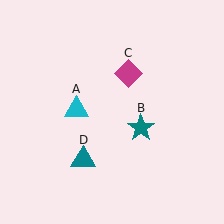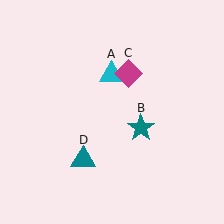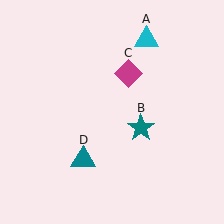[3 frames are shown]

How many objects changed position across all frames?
1 object changed position: cyan triangle (object A).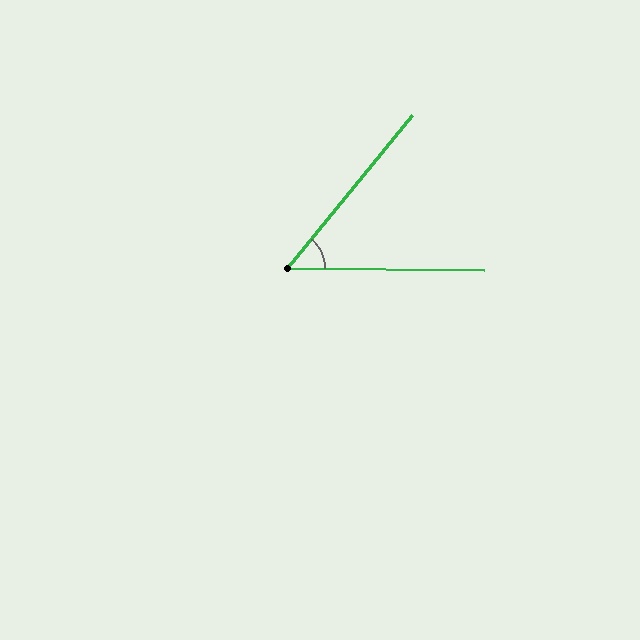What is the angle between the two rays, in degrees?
Approximately 52 degrees.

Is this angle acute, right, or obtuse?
It is acute.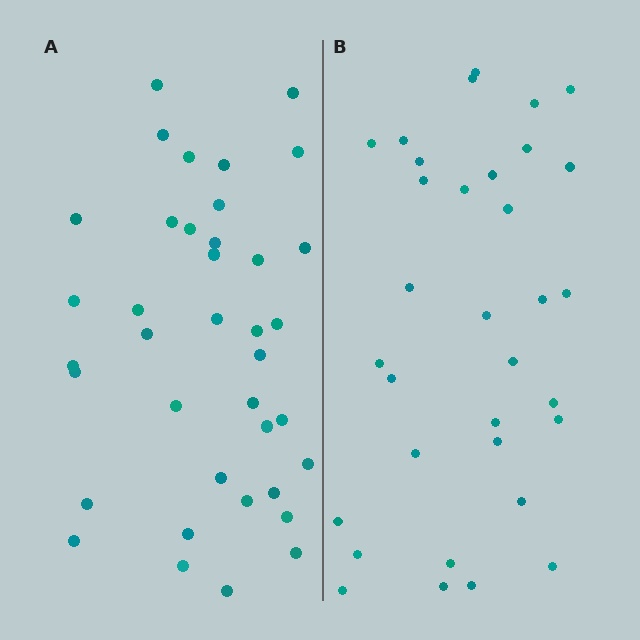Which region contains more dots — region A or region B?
Region A (the left region) has more dots.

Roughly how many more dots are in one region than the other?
Region A has about 5 more dots than region B.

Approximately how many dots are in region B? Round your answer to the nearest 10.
About 30 dots. (The exact count is 33, which rounds to 30.)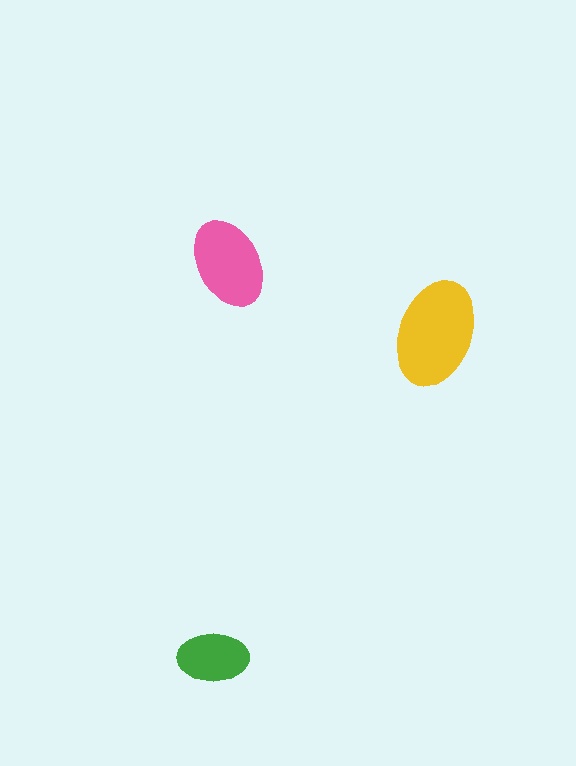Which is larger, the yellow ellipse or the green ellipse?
The yellow one.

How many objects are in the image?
There are 3 objects in the image.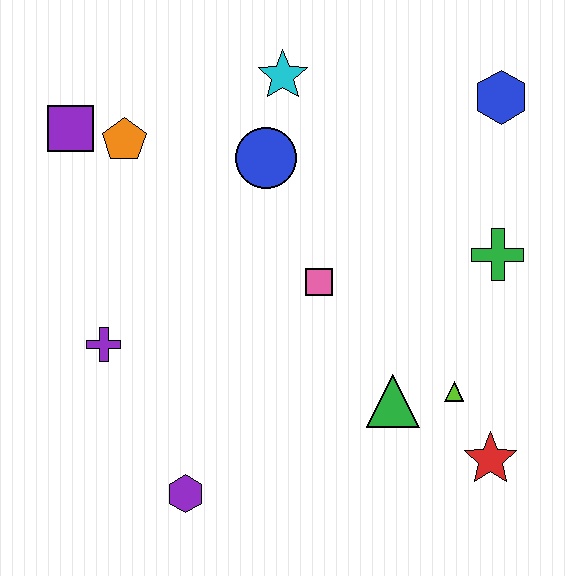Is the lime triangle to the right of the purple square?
Yes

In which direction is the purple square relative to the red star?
The purple square is to the left of the red star.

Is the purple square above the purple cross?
Yes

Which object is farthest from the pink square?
The purple square is farthest from the pink square.